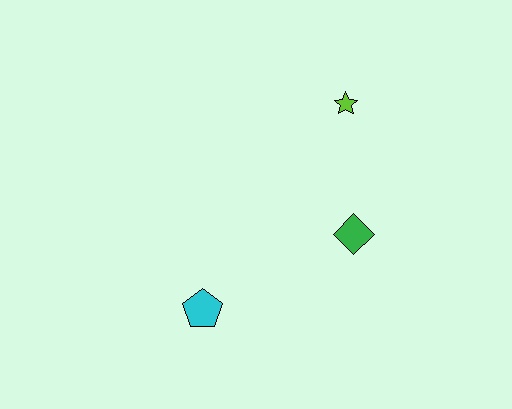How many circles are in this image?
There are no circles.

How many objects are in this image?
There are 3 objects.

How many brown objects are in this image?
There are no brown objects.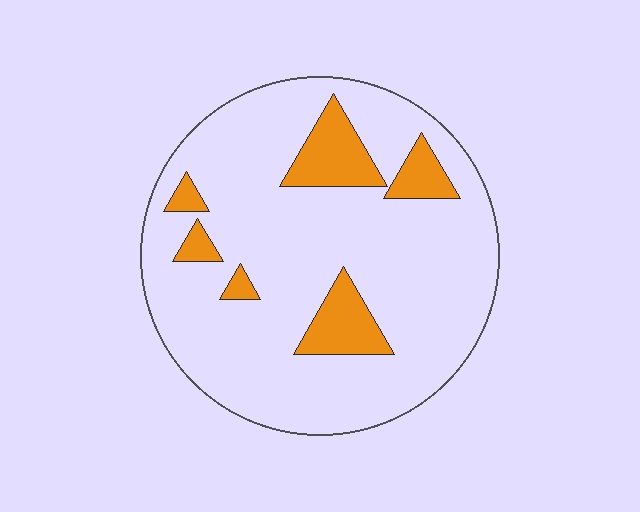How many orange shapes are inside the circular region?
6.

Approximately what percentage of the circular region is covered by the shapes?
Approximately 15%.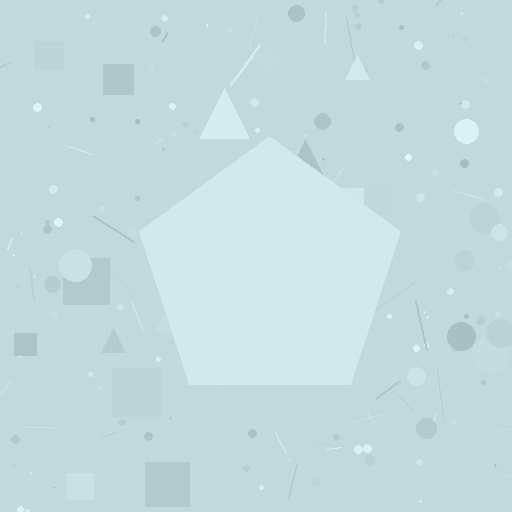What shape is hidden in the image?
A pentagon is hidden in the image.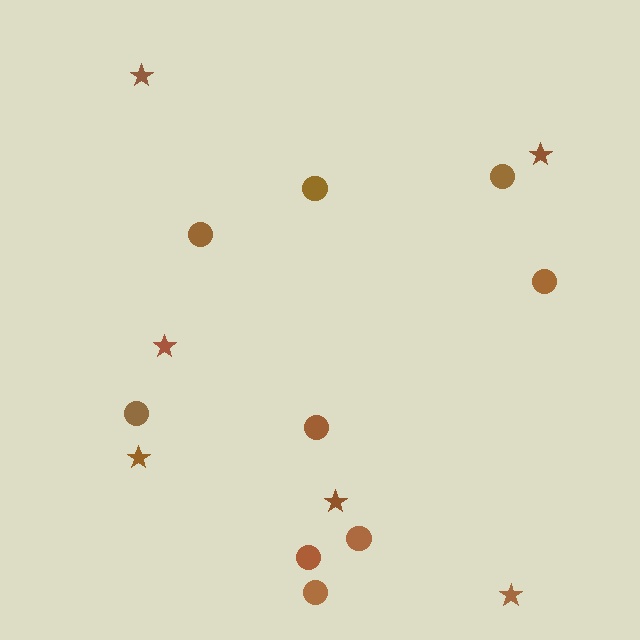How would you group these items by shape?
There are 2 groups: one group of stars (6) and one group of circles (9).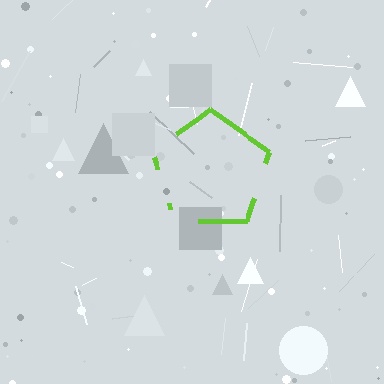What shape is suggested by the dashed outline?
The dashed outline suggests a pentagon.